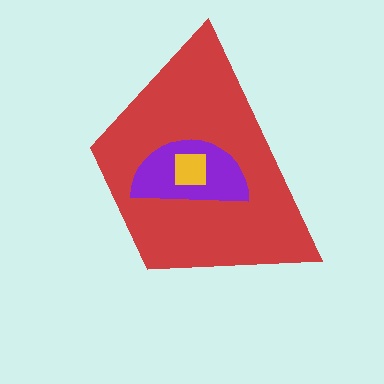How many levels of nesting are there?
3.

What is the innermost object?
The yellow square.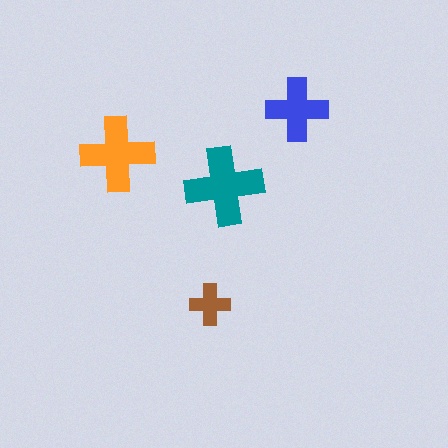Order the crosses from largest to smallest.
the teal one, the orange one, the blue one, the brown one.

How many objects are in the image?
There are 4 objects in the image.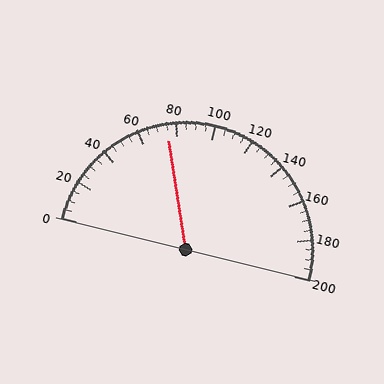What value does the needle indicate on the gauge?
The needle indicates approximately 75.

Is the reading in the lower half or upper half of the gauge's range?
The reading is in the lower half of the range (0 to 200).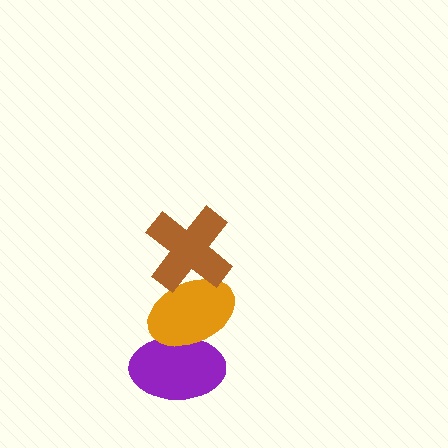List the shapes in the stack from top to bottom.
From top to bottom: the brown cross, the orange ellipse, the purple ellipse.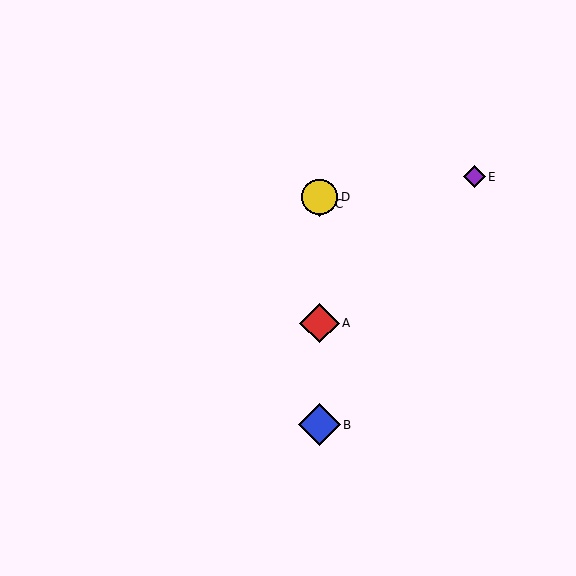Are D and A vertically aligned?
Yes, both are at x≈320.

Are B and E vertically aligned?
No, B is at x≈320 and E is at x≈474.